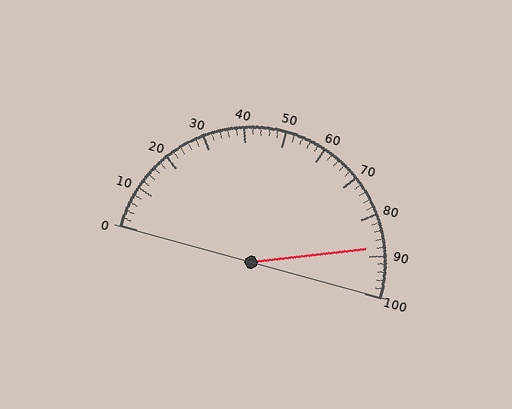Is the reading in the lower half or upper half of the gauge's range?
The reading is in the upper half of the range (0 to 100).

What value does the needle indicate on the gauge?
The needle indicates approximately 88.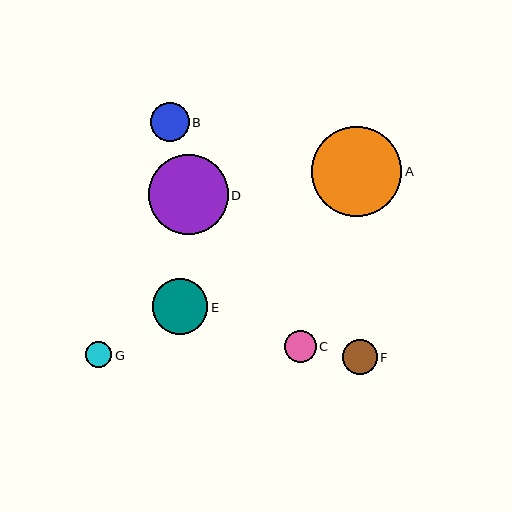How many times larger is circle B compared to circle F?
Circle B is approximately 1.1 times the size of circle F.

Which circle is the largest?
Circle A is the largest with a size of approximately 90 pixels.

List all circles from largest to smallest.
From largest to smallest: A, D, E, B, F, C, G.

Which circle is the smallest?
Circle G is the smallest with a size of approximately 26 pixels.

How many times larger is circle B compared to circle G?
Circle B is approximately 1.5 times the size of circle G.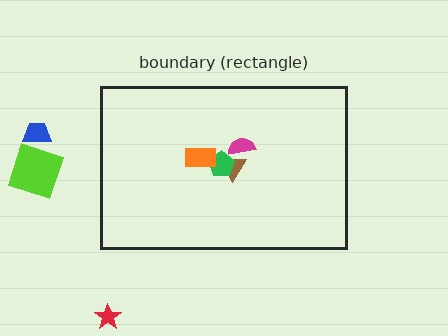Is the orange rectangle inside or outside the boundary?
Inside.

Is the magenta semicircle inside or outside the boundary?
Inside.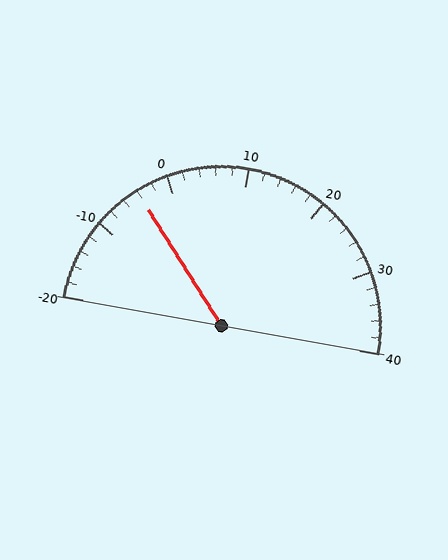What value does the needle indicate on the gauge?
The needle indicates approximately -4.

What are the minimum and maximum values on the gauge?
The gauge ranges from -20 to 40.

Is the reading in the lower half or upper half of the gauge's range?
The reading is in the lower half of the range (-20 to 40).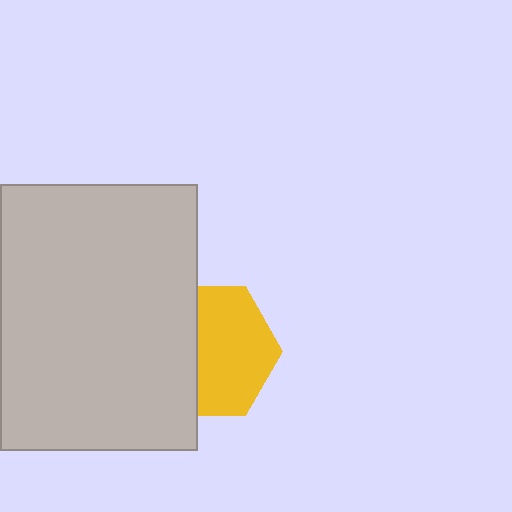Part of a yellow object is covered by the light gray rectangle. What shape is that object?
It is a hexagon.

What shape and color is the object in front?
The object in front is a light gray rectangle.